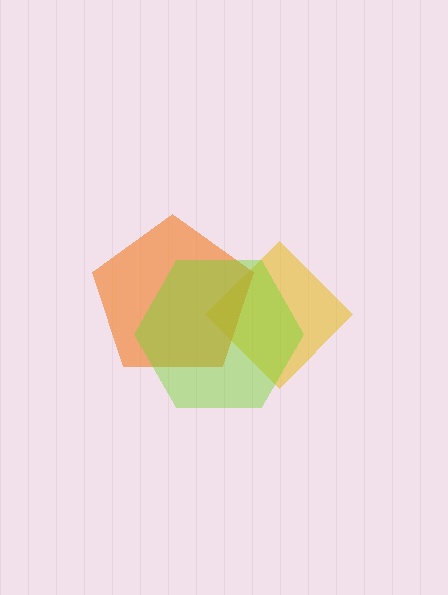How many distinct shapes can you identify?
There are 3 distinct shapes: a yellow diamond, an orange pentagon, a lime hexagon.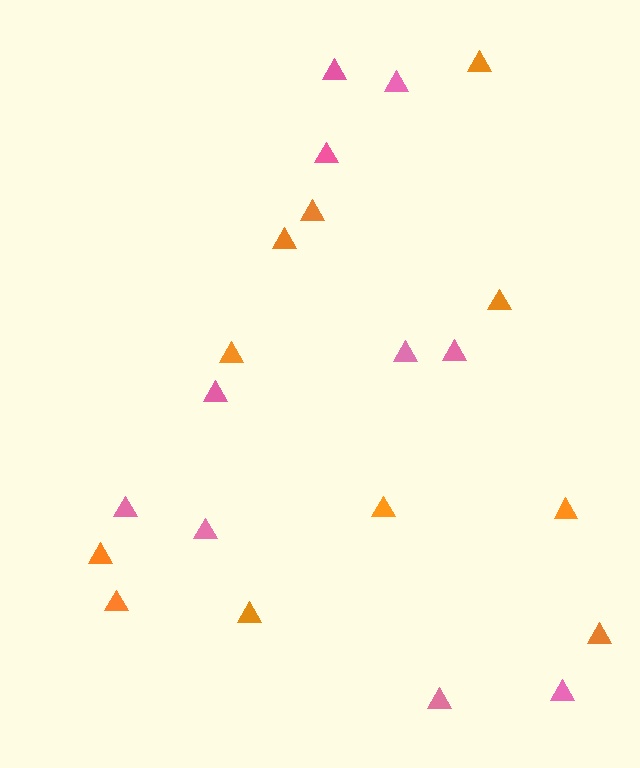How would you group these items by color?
There are 2 groups: one group of pink triangles (10) and one group of orange triangles (11).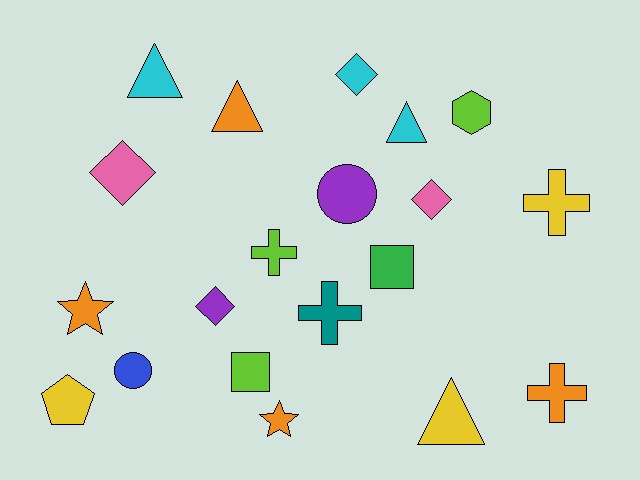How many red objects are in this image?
There are no red objects.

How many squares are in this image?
There are 2 squares.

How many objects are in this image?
There are 20 objects.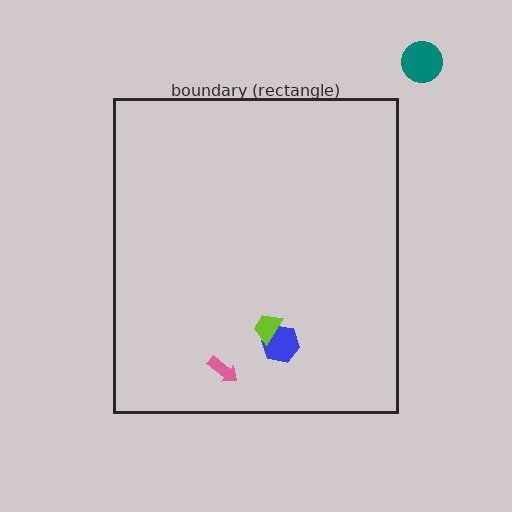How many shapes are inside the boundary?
3 inside, 1 outside.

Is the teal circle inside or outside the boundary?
Outside.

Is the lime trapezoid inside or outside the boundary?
Inside.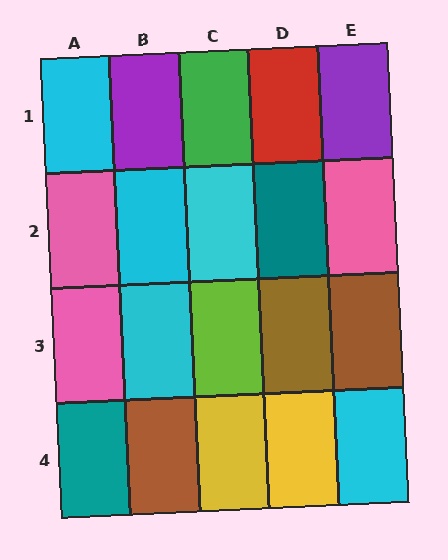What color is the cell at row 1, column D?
Red.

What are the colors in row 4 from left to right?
Teal, brown, yellow, yellow, cyan.